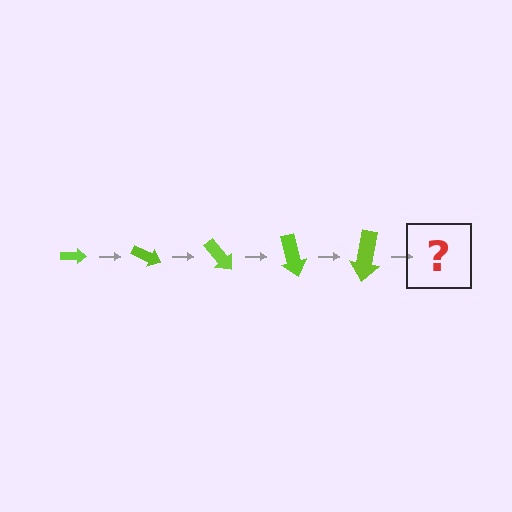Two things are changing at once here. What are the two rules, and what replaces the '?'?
The two rules are that the arrow grows larger each step and it rotates 25 degrees each step. The '?' should be an arrow, larger than the previous one and rotated 125 degrees from the start.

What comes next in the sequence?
The next element should be an arrow, larger than the previous one and rotated 125 degrees from the start.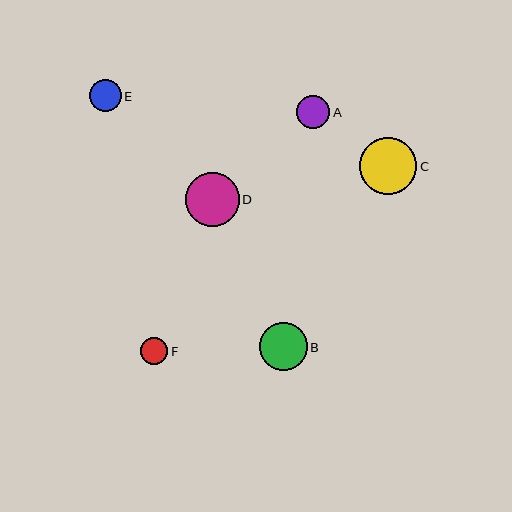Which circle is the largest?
Circle C is the largest with a size of approximately 57 pixels.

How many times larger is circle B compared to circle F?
Circle B is approximately 1.8 times the size of circle F.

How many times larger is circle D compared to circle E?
Circle D is approximately 1.7 times the size of circle E.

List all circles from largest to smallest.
From largest to smallest: C, D, B, A, E, F.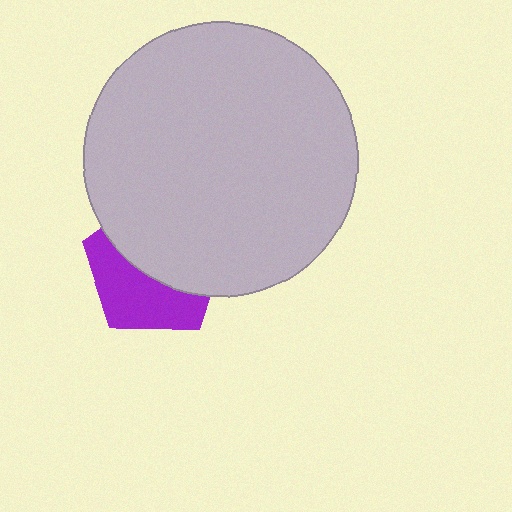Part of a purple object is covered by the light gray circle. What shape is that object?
It is a pentagon.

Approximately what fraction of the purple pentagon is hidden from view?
Roughly 55% of the purple pentagon is hidden behind the light gray circle.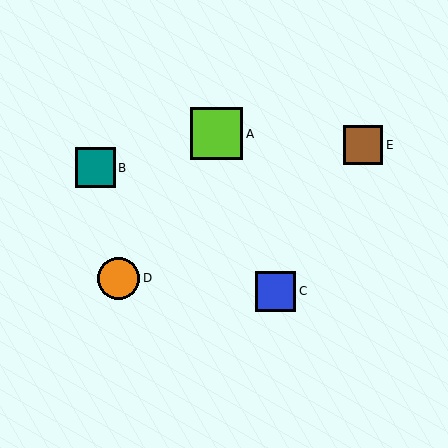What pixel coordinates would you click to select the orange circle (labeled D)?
Click at (118, 278) to select the orange circle D.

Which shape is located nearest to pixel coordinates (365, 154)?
The brown square (labeled E) at (363, 145) is nearest to that location.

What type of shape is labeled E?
Shape E is a brown square.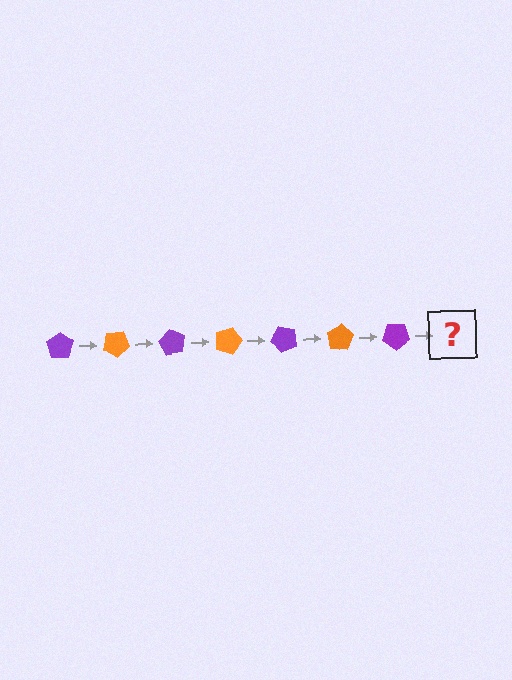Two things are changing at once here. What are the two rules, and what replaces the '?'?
The two rules are that it rotates 30 degrees each step and the color cycles through purple and orange. The '?' should be an orange pentagon, rotated 210 degrees from the start.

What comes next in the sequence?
The next element should be an orange pentagon, rotated 210 degrees from the start.